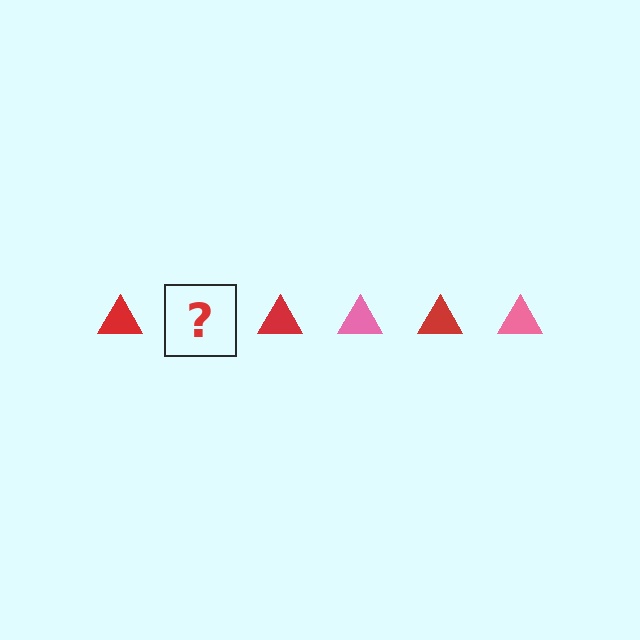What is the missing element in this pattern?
The missing element is a pink triangle.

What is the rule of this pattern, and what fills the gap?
The rule is that the pattern cycles through red, pink triangles. The gap should be filled with a pink triangle.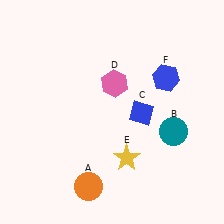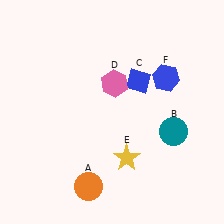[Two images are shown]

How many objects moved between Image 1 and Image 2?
1 object moved between the two images.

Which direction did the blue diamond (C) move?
The blue diamond (C) moved up.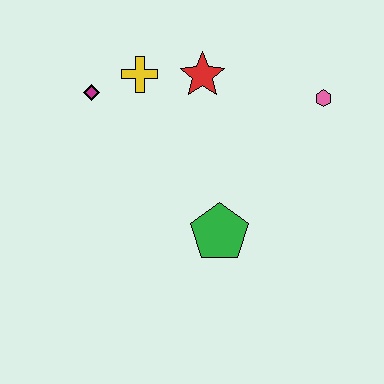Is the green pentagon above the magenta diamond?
No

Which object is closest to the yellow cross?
The magenta diamond is closest to the yellow cross.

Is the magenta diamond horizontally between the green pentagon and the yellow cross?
No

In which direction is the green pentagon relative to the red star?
The green pentagon is below the red star.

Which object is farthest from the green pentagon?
The magenta diamond is farthest from the green pentagon.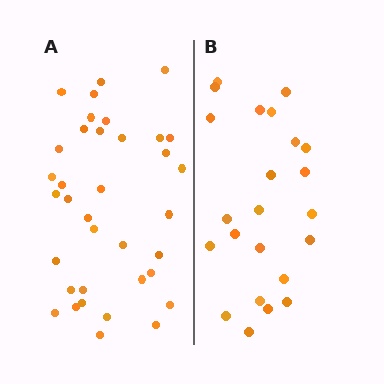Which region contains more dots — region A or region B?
Region A (the left region) has more dots.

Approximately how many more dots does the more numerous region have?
Region A has approximately 15 more dots than region B.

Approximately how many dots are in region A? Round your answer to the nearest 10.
About 40 dots. (The exact count is 36, which rounds to 40.)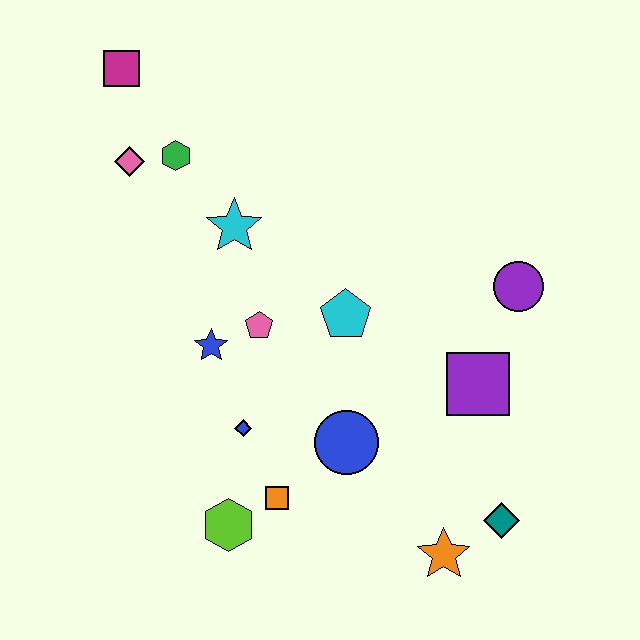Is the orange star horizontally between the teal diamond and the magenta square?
Yes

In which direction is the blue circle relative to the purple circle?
The blue circle is to the left of the purple circle.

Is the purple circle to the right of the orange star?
Yes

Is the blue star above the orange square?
Yes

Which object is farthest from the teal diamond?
The magenta square is farthest from the teal diamond.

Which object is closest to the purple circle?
The purple square is closest to the purple circle.